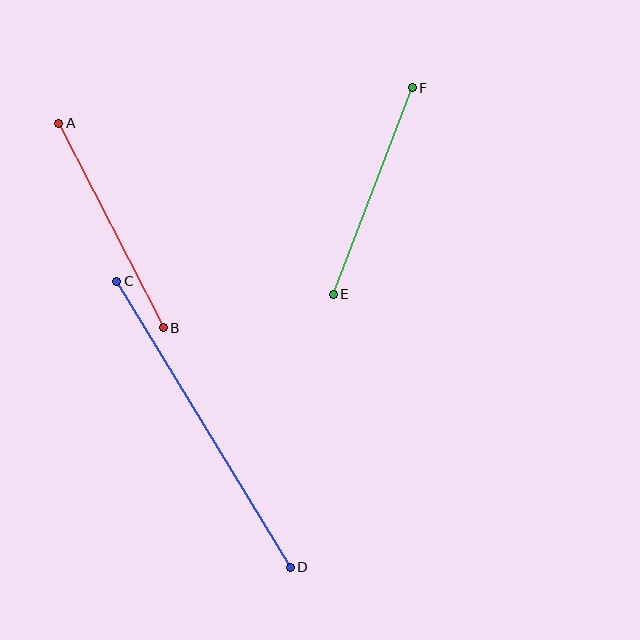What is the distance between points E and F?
The distance is approximately 221 pixels.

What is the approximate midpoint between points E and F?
The midpoint is at approximately (373, 191) pixels.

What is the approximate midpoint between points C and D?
The midpoint is at approximately (204, 424) pixels.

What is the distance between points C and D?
The distance is approximately 334 pixels.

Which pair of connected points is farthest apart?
Points C and D are farthest apart.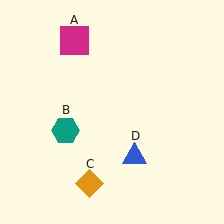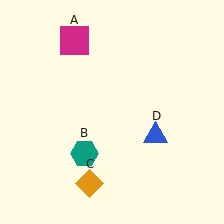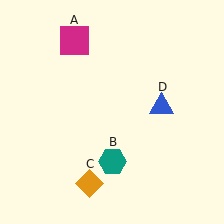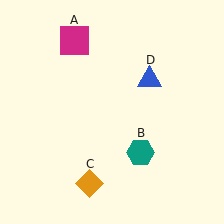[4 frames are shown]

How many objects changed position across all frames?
2 objects changed position: teal hexagon (object B), blue triangle (object D).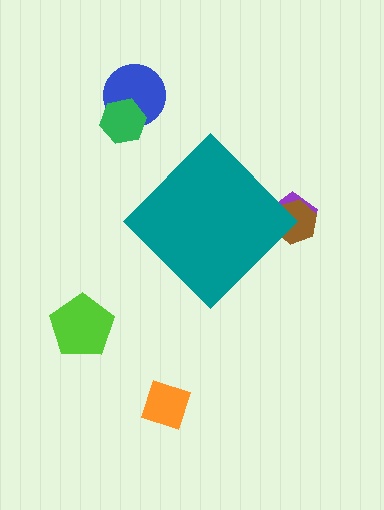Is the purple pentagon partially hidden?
Yes, the purple pentagon is partially hidden behind the teal diamond.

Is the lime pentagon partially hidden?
No, the lime pentagon is fully visible.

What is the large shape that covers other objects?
A teal diamond.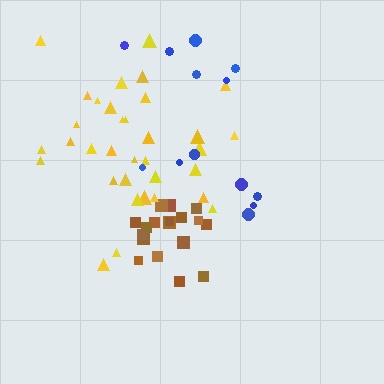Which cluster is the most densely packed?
Brown.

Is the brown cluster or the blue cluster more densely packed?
Brown.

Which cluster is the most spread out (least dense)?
Blue.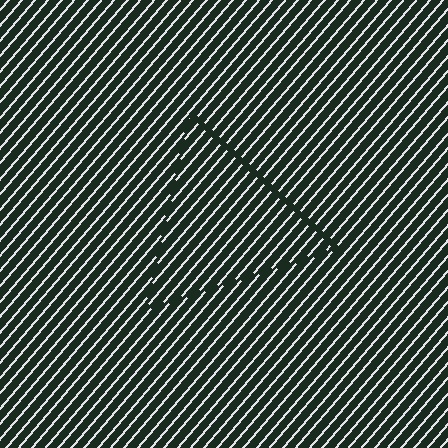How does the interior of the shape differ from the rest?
The interior of the shape contains the same grating, shifted by half a period — the contour is defined by the phase discontinuity where line-ends from the inner and outer gratings abut.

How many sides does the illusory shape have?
3 sides — the line-ends trace a triangle.